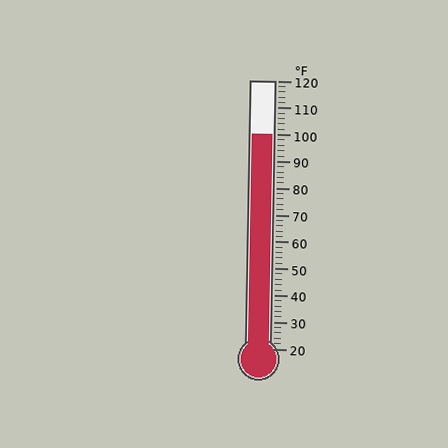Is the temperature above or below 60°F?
The temperature is above 60°F.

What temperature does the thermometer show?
The thermometer shows approximately 100°F.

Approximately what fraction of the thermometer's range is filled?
The thermometer is filled to approximately 80% of its range.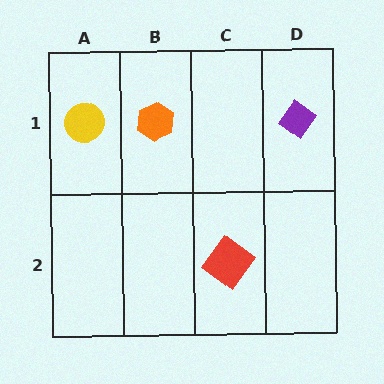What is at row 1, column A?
A yellow circle.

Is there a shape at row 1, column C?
No, that cell is empty.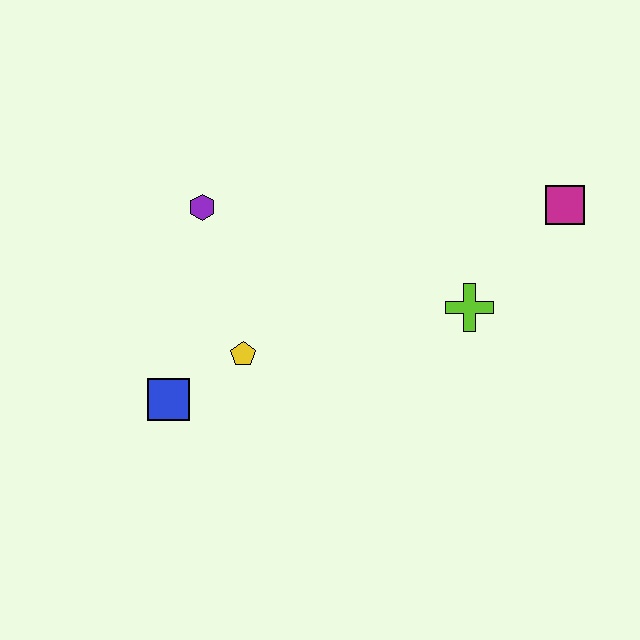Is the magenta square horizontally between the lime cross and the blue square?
No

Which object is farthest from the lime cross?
The blue square is farthest from the lime cross.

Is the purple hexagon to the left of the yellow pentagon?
Yes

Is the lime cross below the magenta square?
Yes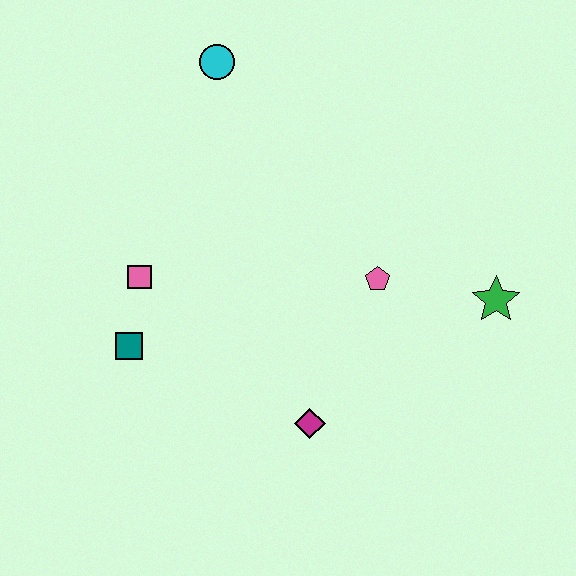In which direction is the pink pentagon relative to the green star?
The pink pentagon is to the left of the green star.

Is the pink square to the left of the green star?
Yes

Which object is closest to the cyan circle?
The pink square is closest to the cyan circle.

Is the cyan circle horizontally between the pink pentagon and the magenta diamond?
No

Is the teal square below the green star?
Yes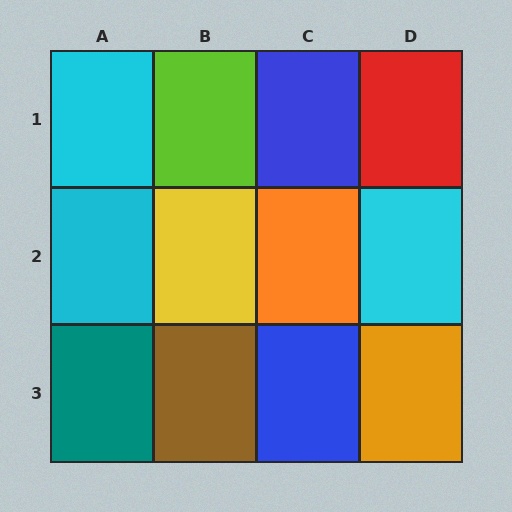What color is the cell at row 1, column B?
Lime.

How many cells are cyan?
3 cells are cyan.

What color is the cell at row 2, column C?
Orange.